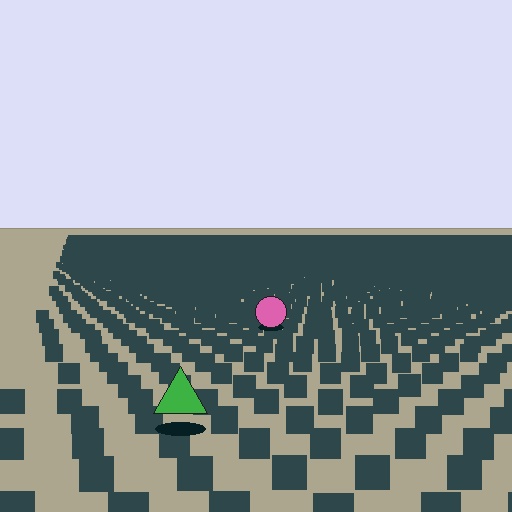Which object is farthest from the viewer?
The pink circle is farthest from the viewer. It appears smaller and the ground texture around it is denser.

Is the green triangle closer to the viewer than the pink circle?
Yes. The green triangle is closer — you can tell from the texture gradient: the ground texture is coarser near it.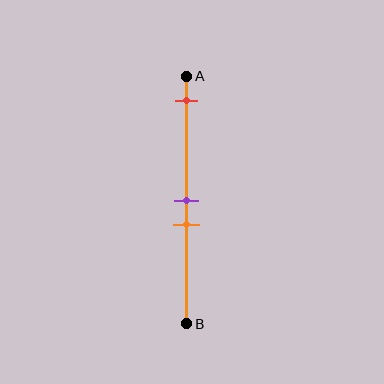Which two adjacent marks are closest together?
The purple and orange marks are the closest adjacent pair.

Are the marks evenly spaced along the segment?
No, the marks are not evenly spaced.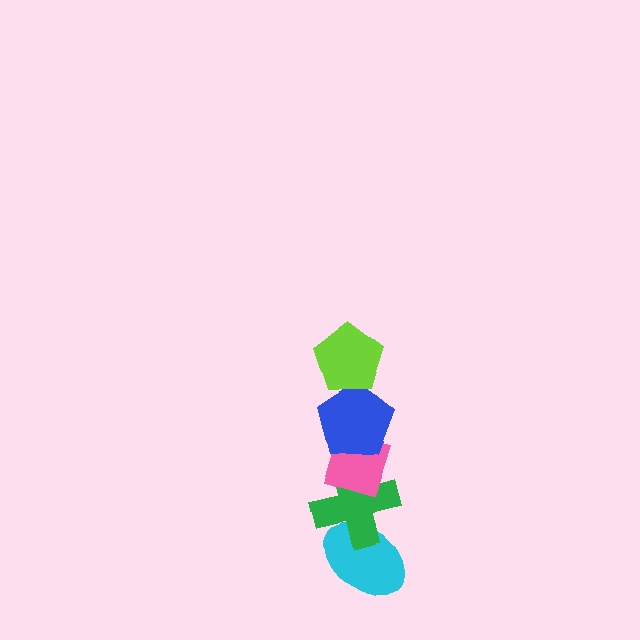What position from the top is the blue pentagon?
The blue pentagon is 2nd from the top.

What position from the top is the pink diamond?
The pink diamond is 3rd from the top.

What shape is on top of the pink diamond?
The blue pentagon is on top of the pink diamond.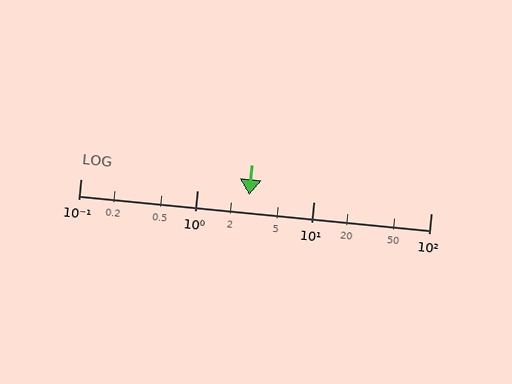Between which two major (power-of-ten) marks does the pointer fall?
The pointer is between 1 and 10.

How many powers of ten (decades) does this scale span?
The scale spans 3 decades, from 0.1 to 100.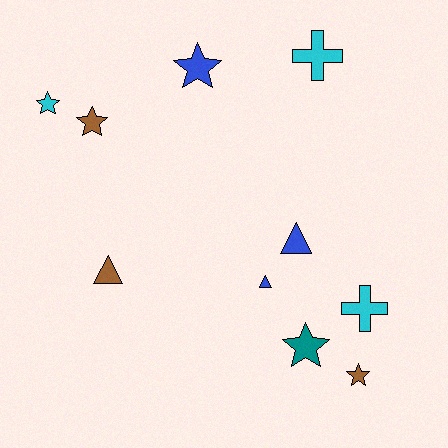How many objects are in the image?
There are 10 objects.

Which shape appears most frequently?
Star, with 5 objects.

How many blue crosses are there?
There are no blue crosses.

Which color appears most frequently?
Brown, with 3 objects.